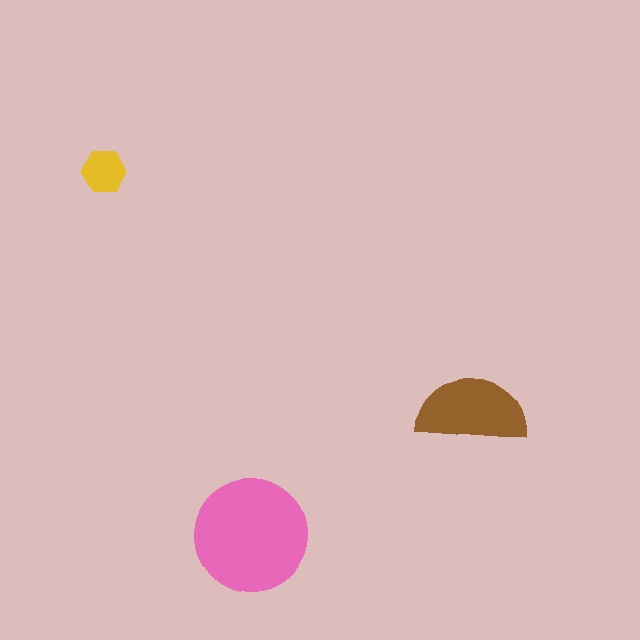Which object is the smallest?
The yellow hexagon.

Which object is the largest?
The pink circle.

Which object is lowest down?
The pink circle is bottommost.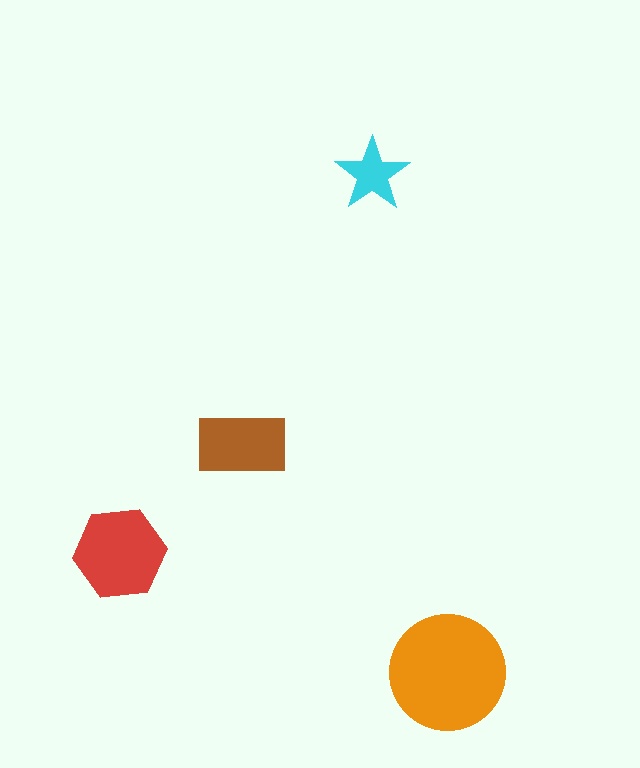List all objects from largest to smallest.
The orange circle, the red hexagon, the brown rectangle, the cyan star.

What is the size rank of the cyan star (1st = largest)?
4th.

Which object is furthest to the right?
The orange circle is rightmost.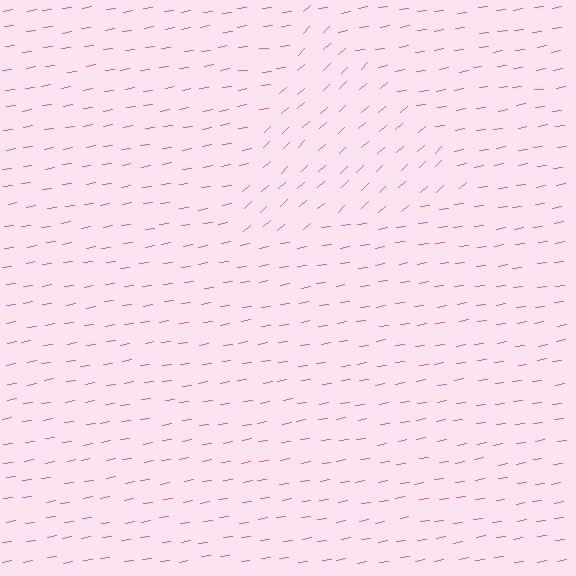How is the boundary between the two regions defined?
The boundary is defined purely by a change in line orientation (approximately 34 degrees difference). All lines are the same color and thickness.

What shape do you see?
I see a triangle.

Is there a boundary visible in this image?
Yes, there is a texture boundary formed by a change in line orientation.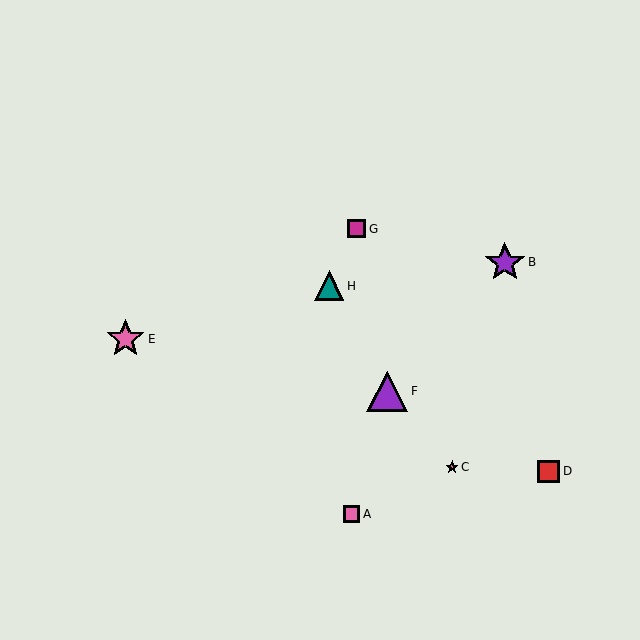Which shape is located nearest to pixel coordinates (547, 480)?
The red square (labeled D) at (549, 471) is nearest to that location.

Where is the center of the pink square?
The center of the pink square is at (352, 514).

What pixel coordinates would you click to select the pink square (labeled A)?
Click at (352, 514) to select the pink square A.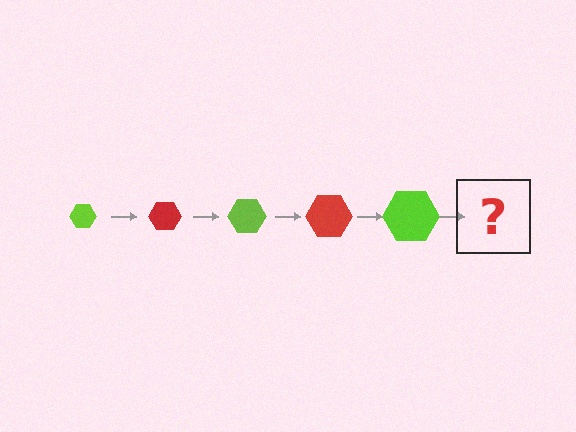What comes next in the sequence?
The next element should be a red hexagon, larger than the previous one.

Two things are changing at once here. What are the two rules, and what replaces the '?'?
The two rules are that the hexagon grows larger each step and the color cycles through lime and red. The '?' should be a red hexagon, larger than the previous one.